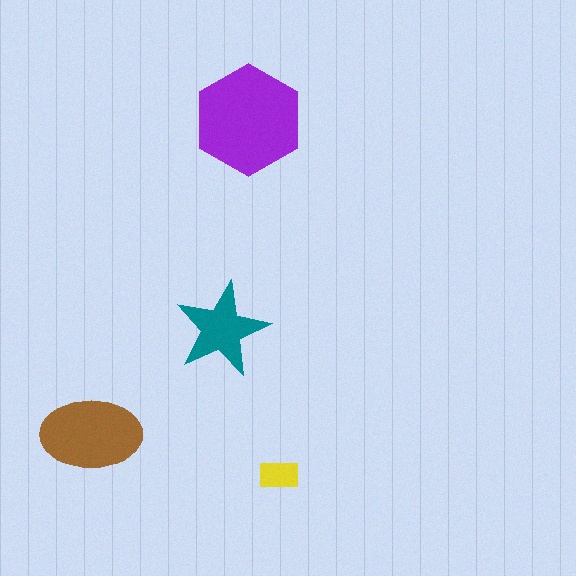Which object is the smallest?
The yellow rectangle.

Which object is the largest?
The purple hexagon.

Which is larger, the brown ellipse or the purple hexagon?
The purple hexagon.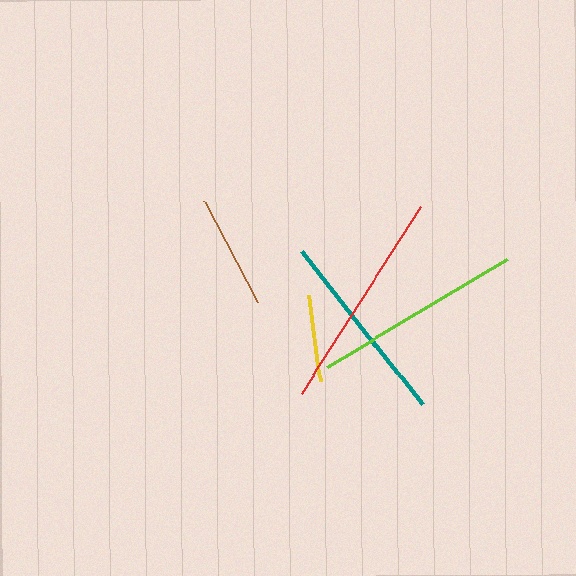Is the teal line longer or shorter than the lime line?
The lime line is longer than the teal line.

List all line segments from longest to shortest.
From longest to shortest: red, lime, teal, brown, yellow.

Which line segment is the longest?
The red line is the longest at approximately 222 pixels.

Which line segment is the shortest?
The yellow line is the shortest at approximately 87 pixels.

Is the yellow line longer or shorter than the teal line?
The teal line is longer than the yellow line.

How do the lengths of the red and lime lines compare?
The red and lime lines are approximately the same length.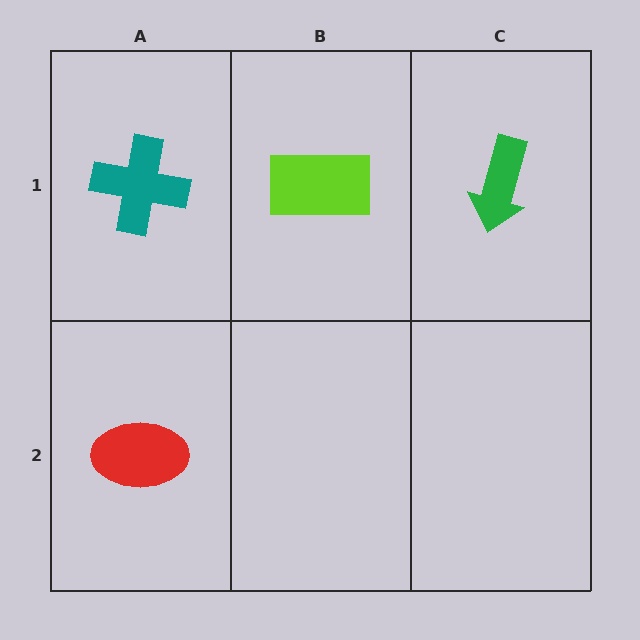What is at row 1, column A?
A teal cross.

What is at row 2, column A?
A red ellipse.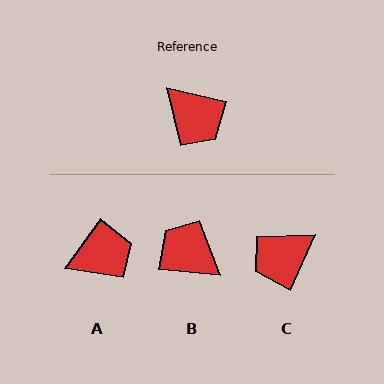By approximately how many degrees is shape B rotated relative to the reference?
Approximately 172 degrees clockwise.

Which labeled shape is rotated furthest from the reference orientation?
B, about 172 degrees away.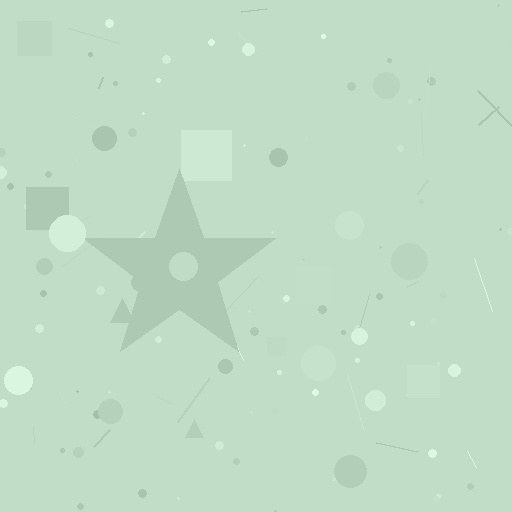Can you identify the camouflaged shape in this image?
The camouflaged shape is a star.